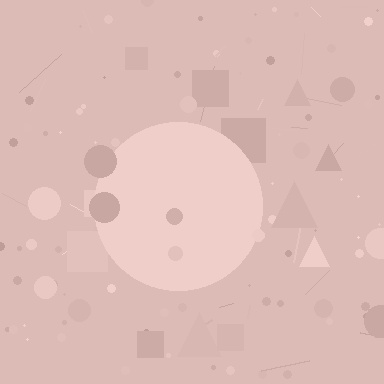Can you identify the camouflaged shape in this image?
The camouflaged shape is a circle.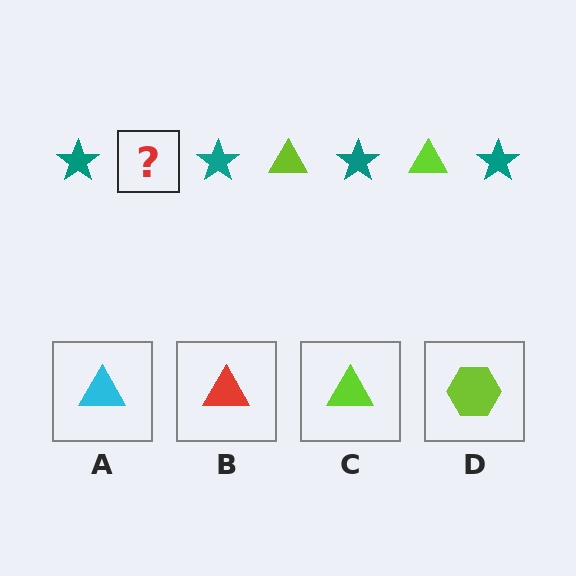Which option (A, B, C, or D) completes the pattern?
C.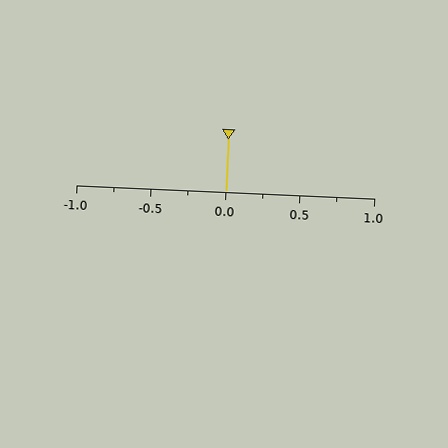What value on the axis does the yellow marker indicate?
The marker indicates approximately 0.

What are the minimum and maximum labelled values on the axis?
The axis runs from -1.0 to 1.0.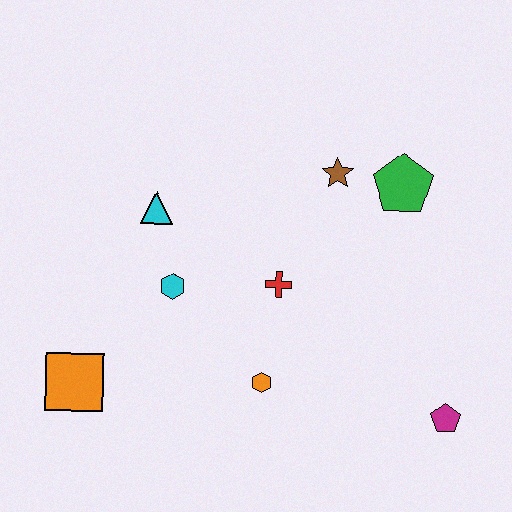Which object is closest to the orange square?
The cyan hexagon is closest to the orange square.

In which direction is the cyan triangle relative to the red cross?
The cyan triangle is to the left of the red cross.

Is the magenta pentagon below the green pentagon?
Yes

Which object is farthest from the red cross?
The orange square is farthest from the red cross.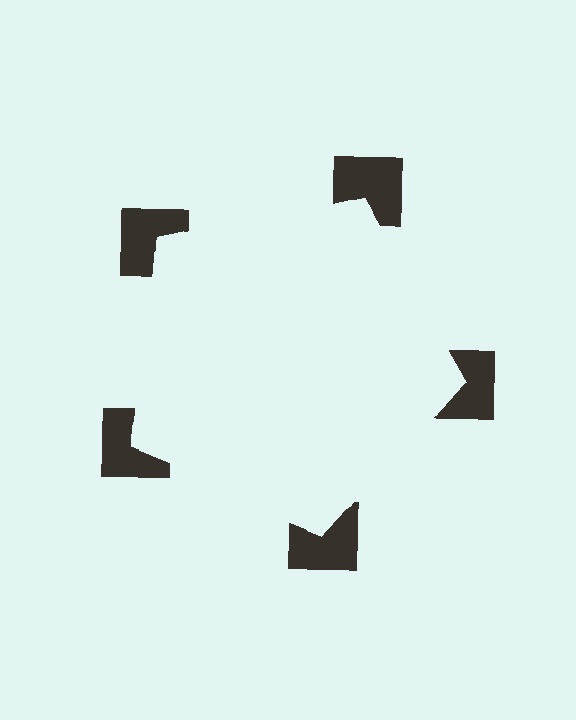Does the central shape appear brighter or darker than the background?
It typically appears slightly brighter than the background, even though no actual brightness change is drawn.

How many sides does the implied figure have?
5 sides.